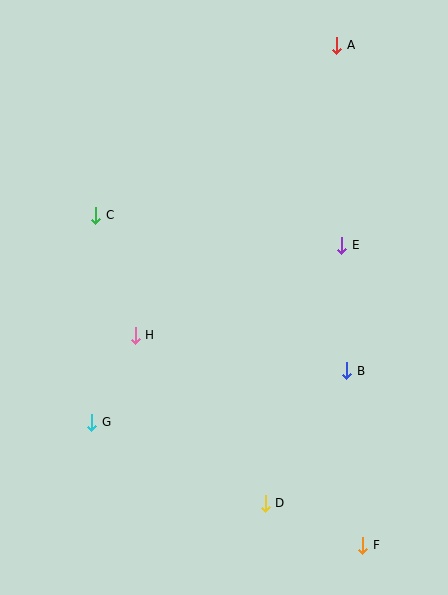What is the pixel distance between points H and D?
The distance between H and D is 213 pixels.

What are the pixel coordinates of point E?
Point E is at (342, 245).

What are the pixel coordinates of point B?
Point B is at (347, 371).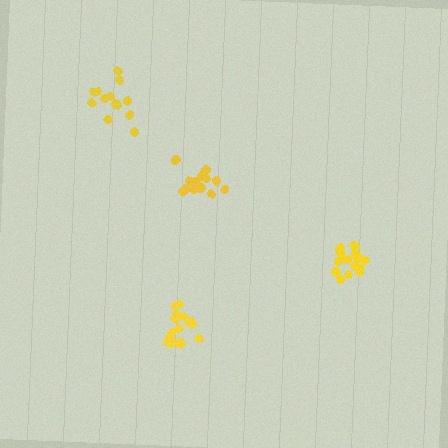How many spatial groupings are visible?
There are 4 spatial groupings.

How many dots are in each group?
Group 1: 17 dots, Group 2: 14 dots, Group 3: 19 dots, Group 4: 14 dots (64 total).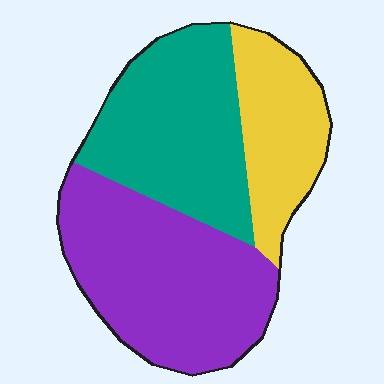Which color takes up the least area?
Yellow, at roughly 20%.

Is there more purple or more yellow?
Purple.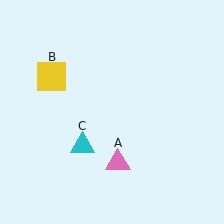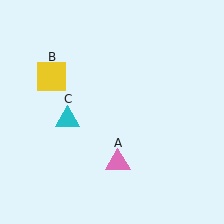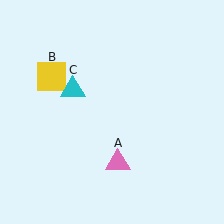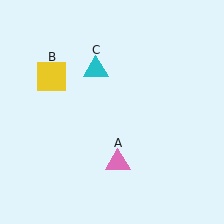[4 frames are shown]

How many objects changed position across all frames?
1 object changed position: cyan triangle (object C).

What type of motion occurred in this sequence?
The cyan triangle (object C) rotated clockwise around the center of the scene.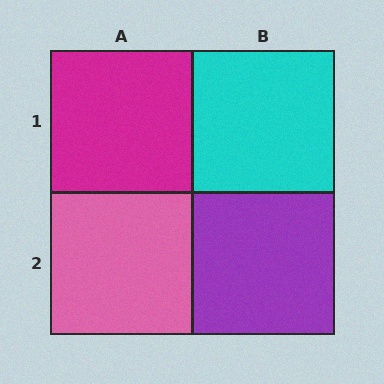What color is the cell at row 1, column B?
Cyan.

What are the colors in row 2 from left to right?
Pink, purple.